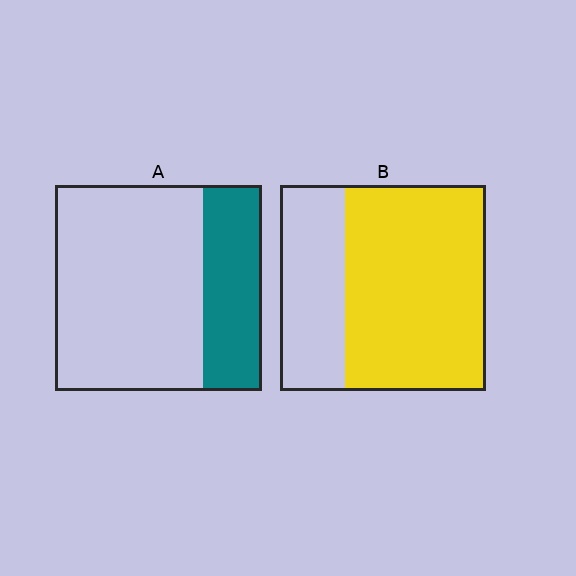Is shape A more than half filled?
No.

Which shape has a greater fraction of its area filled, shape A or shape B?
Shape B.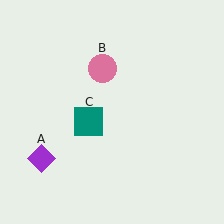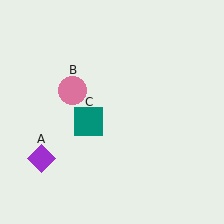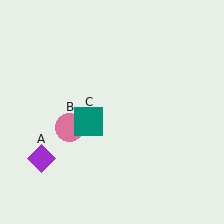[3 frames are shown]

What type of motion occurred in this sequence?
The pink circle (object B) rotated counterclockwise around the center of the scene.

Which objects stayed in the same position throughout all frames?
Purple diamond (object A) and teal square (object C) remained stationary.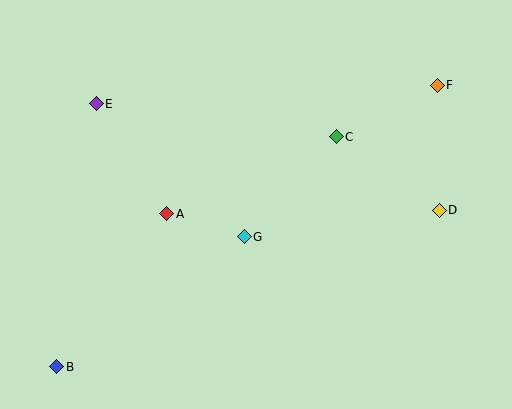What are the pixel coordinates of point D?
Point D is at (439, 210).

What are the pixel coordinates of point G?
Point G is at (244, 237).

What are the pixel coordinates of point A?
Point A is at (167, 214).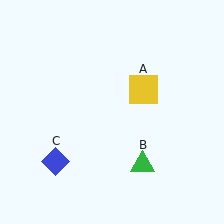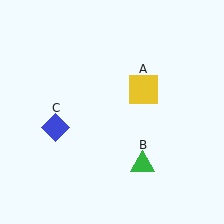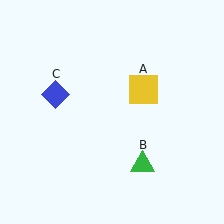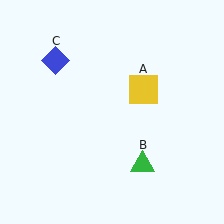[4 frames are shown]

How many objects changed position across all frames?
1 object changed position: blue diamond (object C).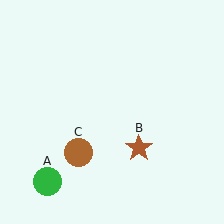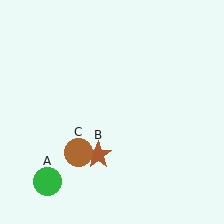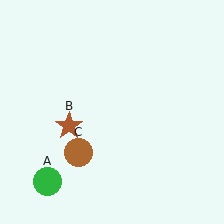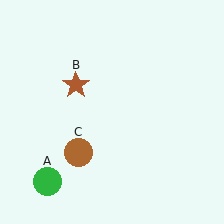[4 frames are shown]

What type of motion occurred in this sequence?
The brown star (object B) rotated clockwise around the center of the scene.